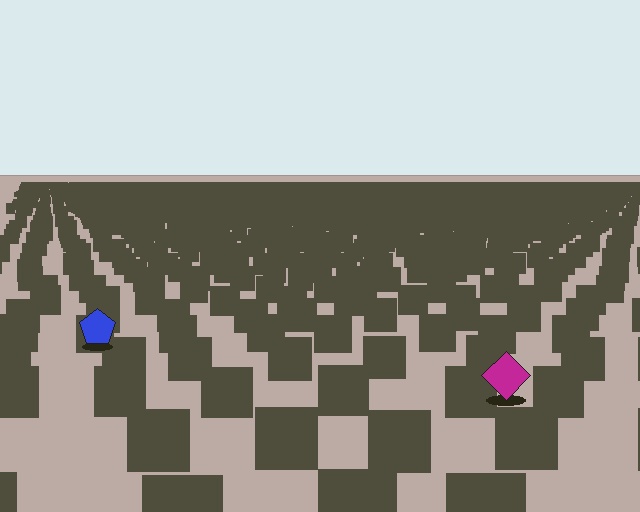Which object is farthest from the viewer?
The blue pentagon is farthest from the viewer. It appears smaller and the ground texture around it is denser.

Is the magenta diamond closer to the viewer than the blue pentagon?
Yes. The magenta diamond is closer — you can tell from the texture gradient: the ground texture is coarser near it.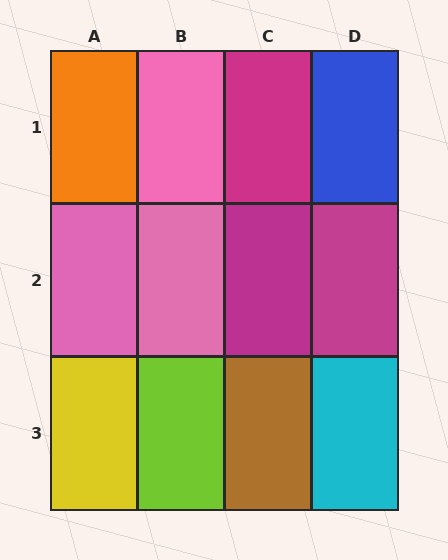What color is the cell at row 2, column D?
Magenta.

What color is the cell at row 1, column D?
Blue.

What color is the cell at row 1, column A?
Orange.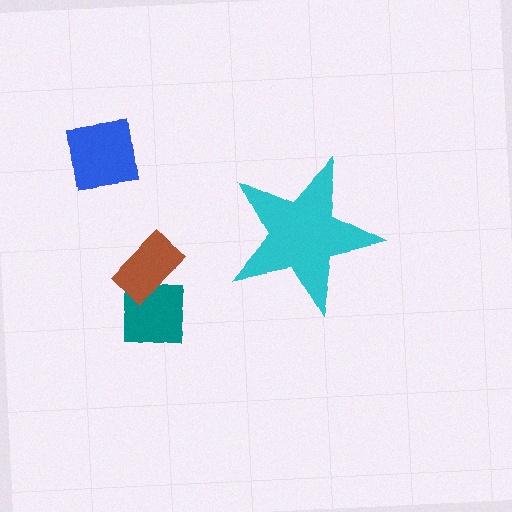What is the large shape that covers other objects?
A cyan star.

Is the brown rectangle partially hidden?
No, the brown rectangle is fully visible.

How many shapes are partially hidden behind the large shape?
0 shapes are partially hidden.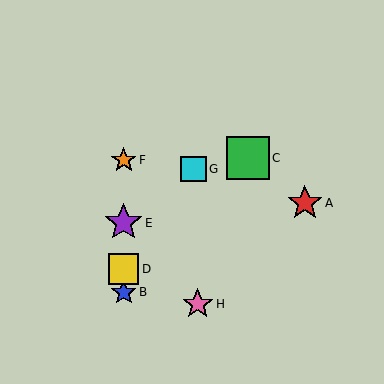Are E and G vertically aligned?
No, E is at x≈124 and G is at x≈193.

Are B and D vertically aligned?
Yes, both are at x≈124.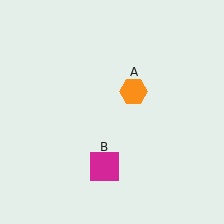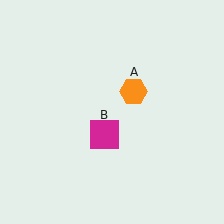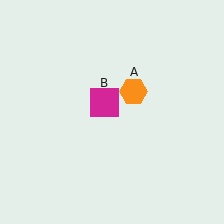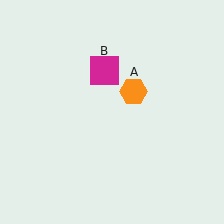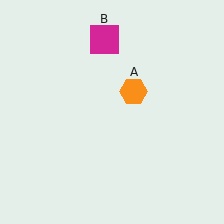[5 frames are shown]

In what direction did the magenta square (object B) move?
The magenta square (object B) moved up.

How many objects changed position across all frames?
1 object changed position: magenta square (object B).